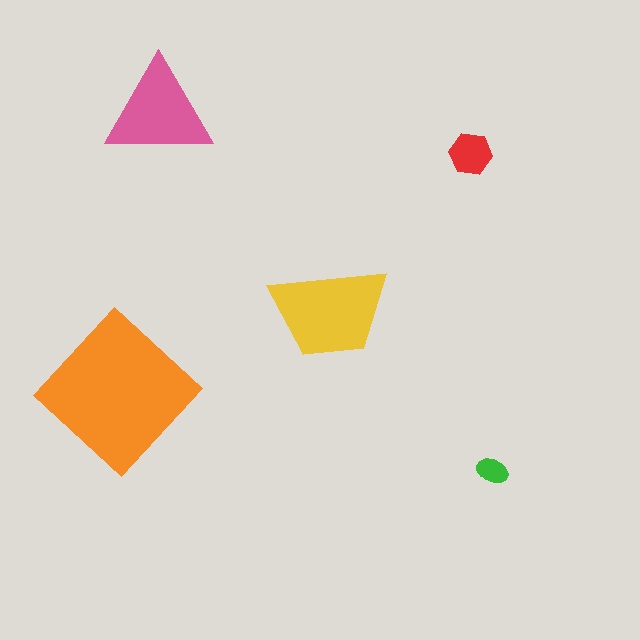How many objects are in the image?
There are 5 objects in the image.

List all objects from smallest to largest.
The green ellipse, the red hexagon, the pink triangle, the yellow trapezoid, the orange diamond.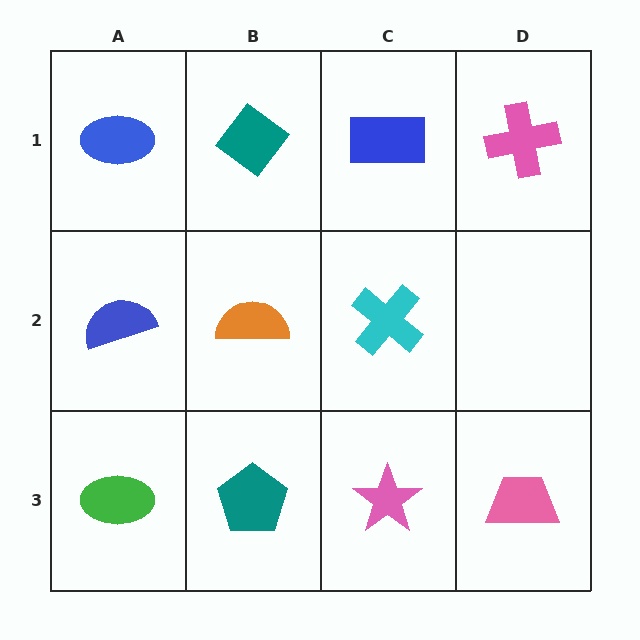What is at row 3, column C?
A pink star.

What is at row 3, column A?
A green ellipse.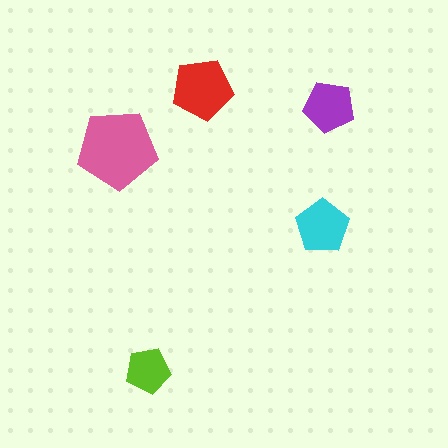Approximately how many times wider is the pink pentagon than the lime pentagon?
About 2 times wider.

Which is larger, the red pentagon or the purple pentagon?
The red one.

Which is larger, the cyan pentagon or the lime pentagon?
The cyan one.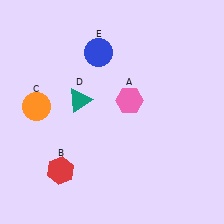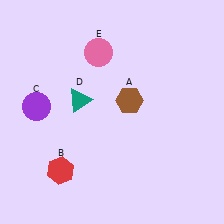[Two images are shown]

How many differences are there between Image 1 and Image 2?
There are 3 differences between the two images.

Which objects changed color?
A changed from pink to brown. C changed from orange to purple. E changed from blue to pink.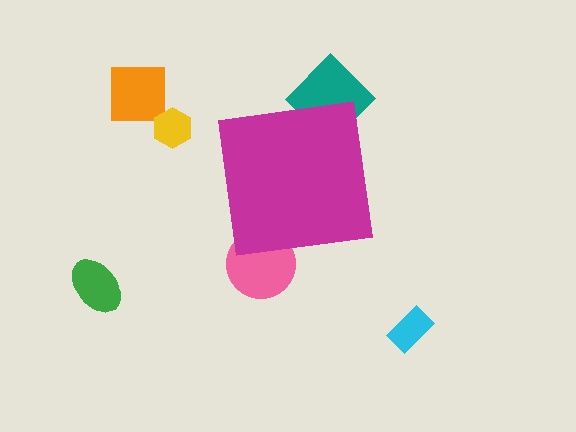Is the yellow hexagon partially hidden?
No, the yellow hexagon is fully visible.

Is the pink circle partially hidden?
Yes, the pink circle is partially hidden behind the magenta square.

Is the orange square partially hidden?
No, the orange square is fully visible.